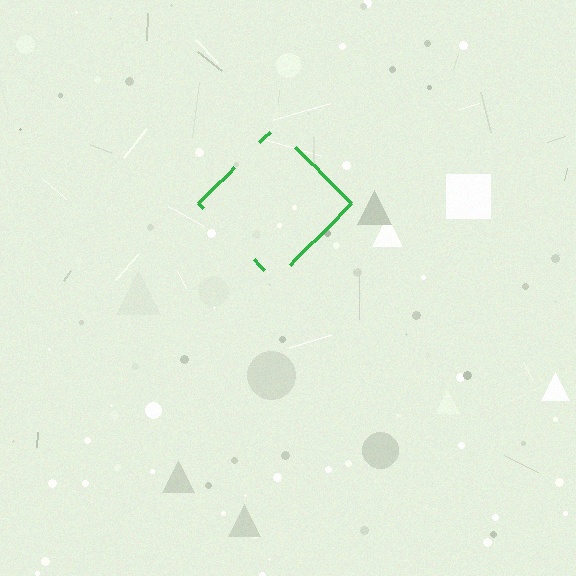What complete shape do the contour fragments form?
The contour fragments form a diamond.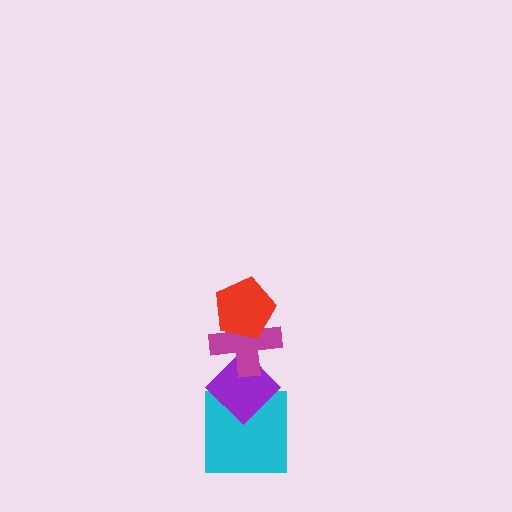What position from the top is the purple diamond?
The purple diamond is 3rd from the top.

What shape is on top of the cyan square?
The purple diamond is on top of the cyan square.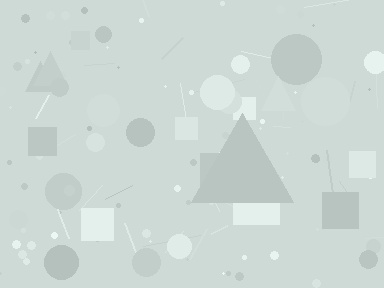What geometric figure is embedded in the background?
A triangle is embedded in the background.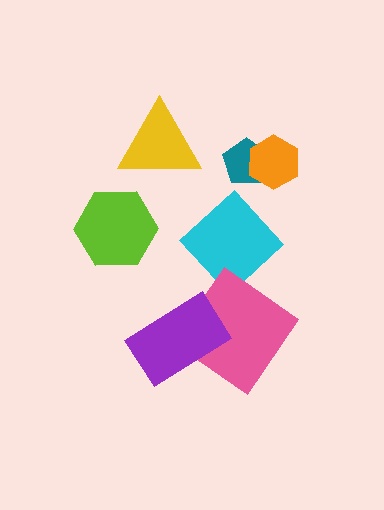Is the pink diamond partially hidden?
Yes, it is partially covered by another shape.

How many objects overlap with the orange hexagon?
1 object overlaps with the orange hexagon.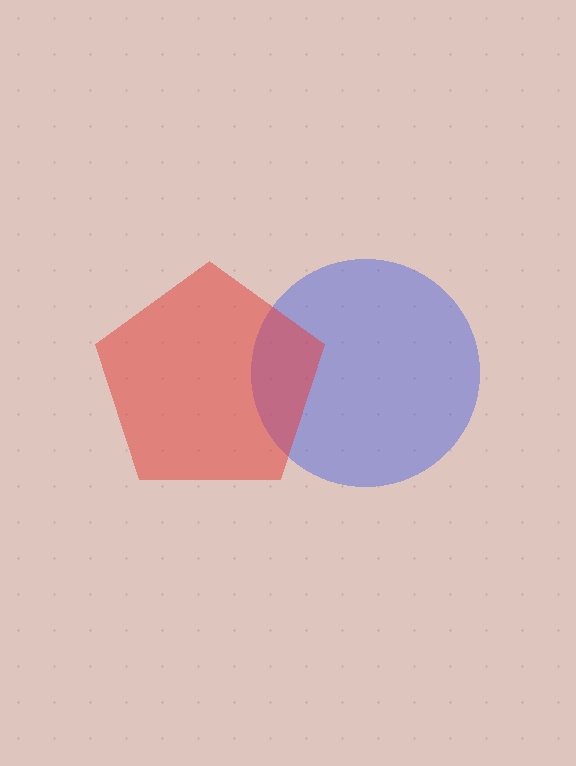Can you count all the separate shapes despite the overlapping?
Yes, there are 2 separate shapes.